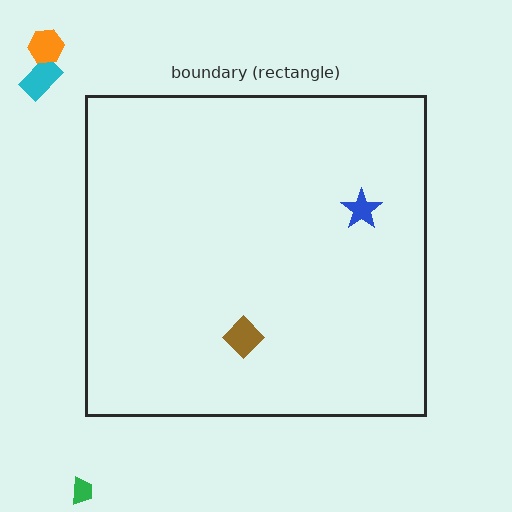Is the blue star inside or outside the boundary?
Inside.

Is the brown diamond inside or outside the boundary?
Inside.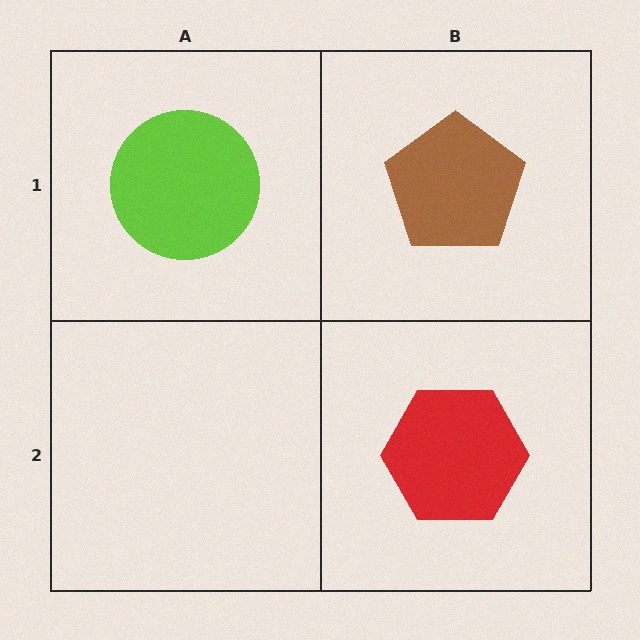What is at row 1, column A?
A lime circle.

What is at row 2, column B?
A red hexagon.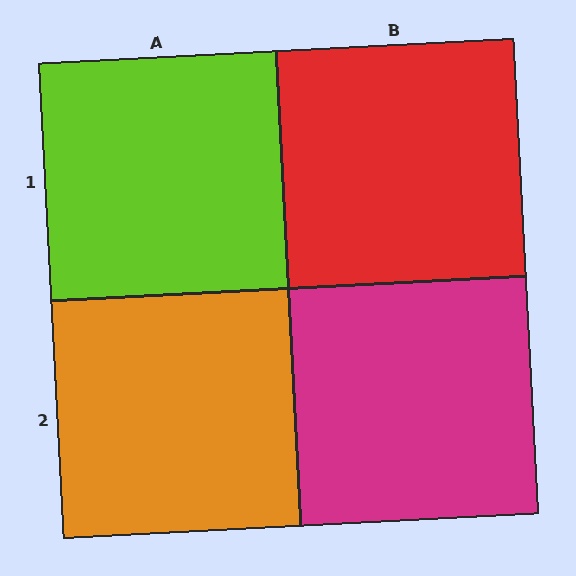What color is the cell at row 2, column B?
Magenta.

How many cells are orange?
1 cell is orange.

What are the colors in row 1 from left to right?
Lime, red.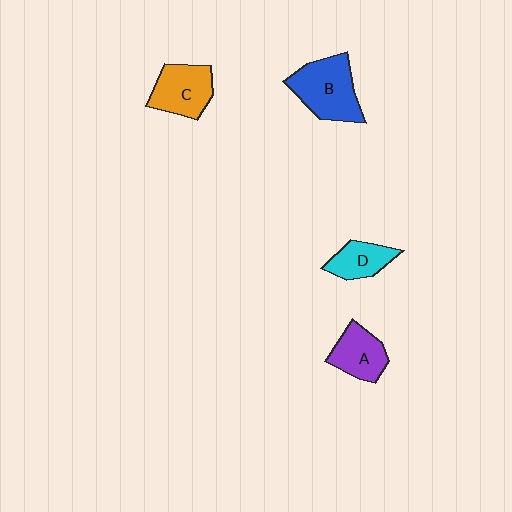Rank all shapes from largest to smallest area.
From largest to smallest: B (blue), C (orange), A (purple), D (cyan).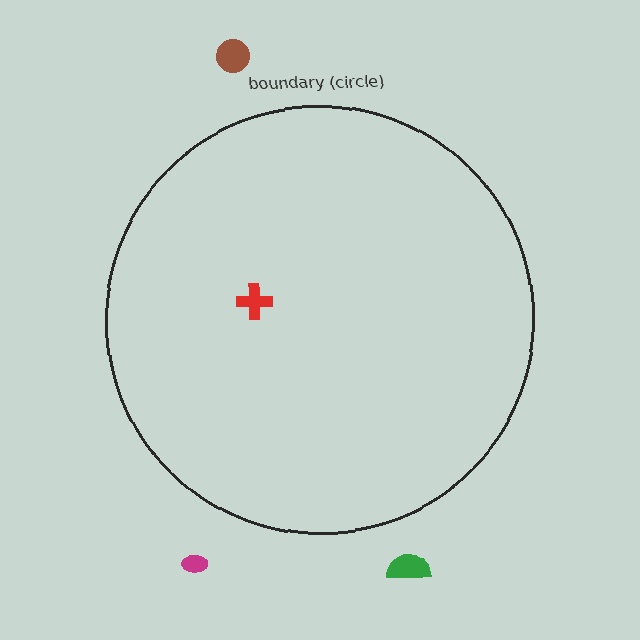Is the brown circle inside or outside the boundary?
Outside.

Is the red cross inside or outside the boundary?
Inside.